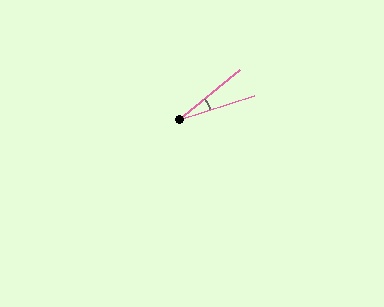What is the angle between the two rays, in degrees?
Approximately 21 degrees.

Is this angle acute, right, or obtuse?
It is acute.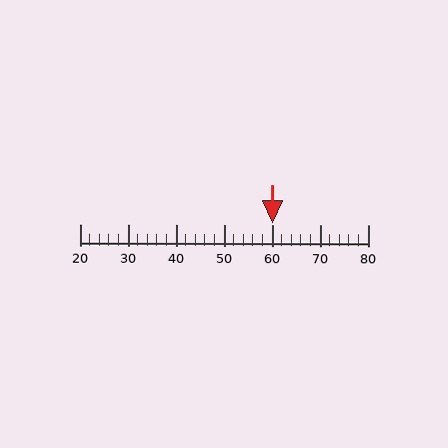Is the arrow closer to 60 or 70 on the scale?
The arrow is closer to 60.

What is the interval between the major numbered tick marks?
The major tick marks are spaced 10 units apart.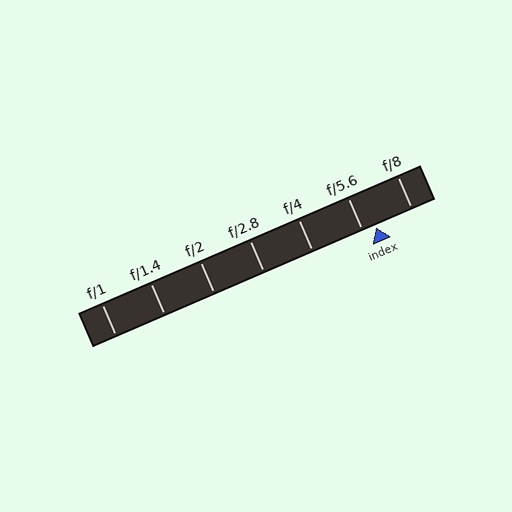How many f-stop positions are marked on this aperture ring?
There are 7 f-stop positions marked.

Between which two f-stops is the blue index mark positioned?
The index mark is between f/5.6 and f/8.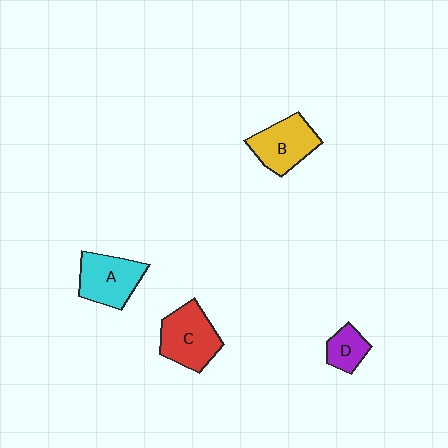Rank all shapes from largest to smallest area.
From largest to smallest: C (red), A (cyan), B (yellow), D (purple).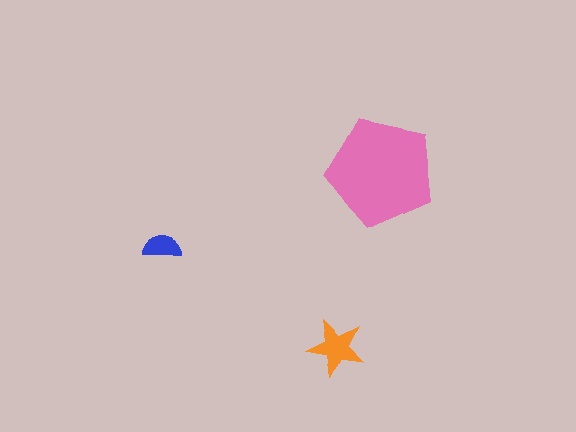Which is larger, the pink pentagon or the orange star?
The pink pentagon.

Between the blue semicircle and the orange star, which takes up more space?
The orange star.